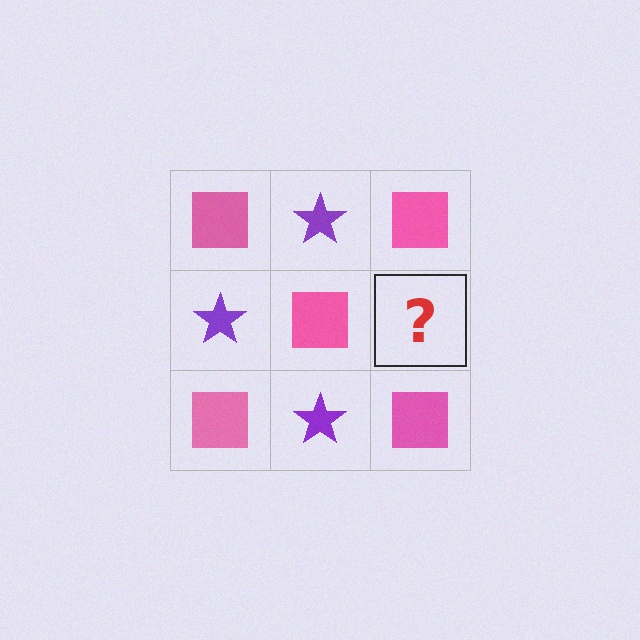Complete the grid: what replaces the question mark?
The question mark should be replaced with a purple star.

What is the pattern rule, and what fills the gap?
The rule is that it alternates pink square and purple star in a checkerboard pattern. The gap should be filled with a purple star.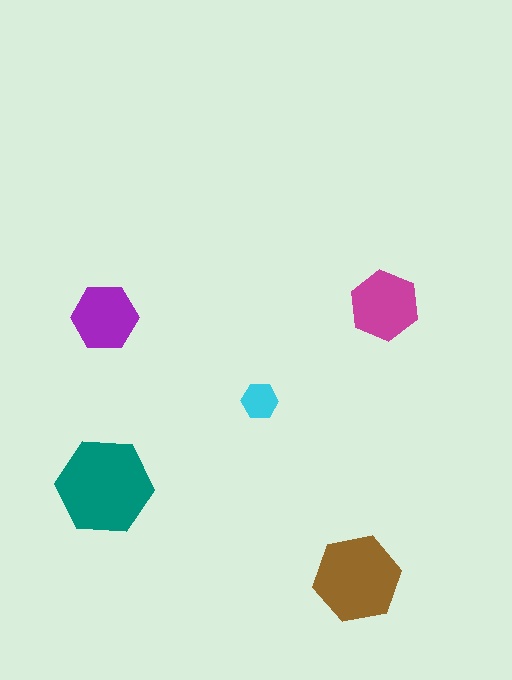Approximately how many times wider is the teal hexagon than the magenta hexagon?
About 1.5 times wider.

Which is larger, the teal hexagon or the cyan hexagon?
The teal one.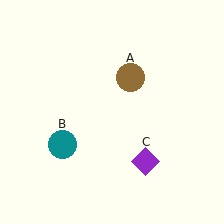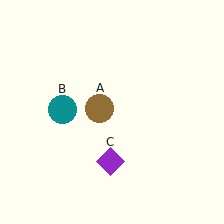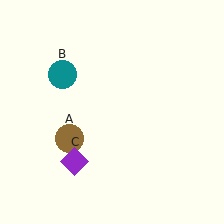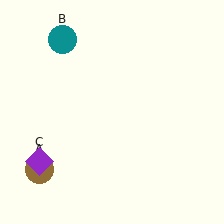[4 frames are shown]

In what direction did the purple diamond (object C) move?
The purple diamond (object C) moved left.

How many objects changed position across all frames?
3 objects changed position: brown circle (object A), teal circle (object B), purple diamond (object C).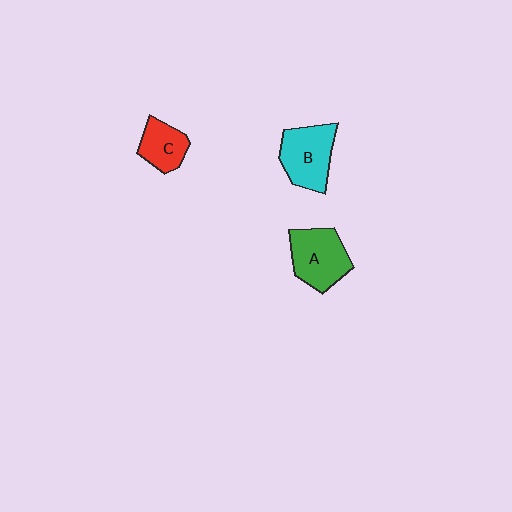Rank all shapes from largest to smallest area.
From largest to smallest: B (cyan), A (green), C (red).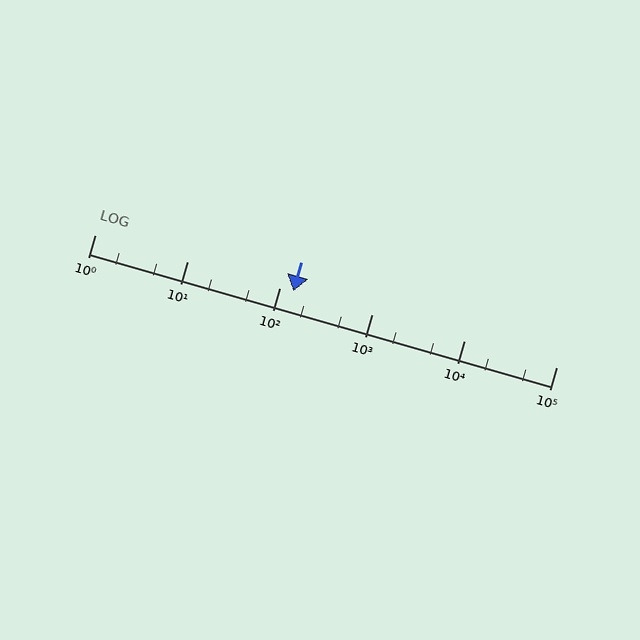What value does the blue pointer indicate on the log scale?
The pointer indicates approximately 140.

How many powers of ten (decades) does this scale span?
The scale spans 5 decades, from 1 to 100000.